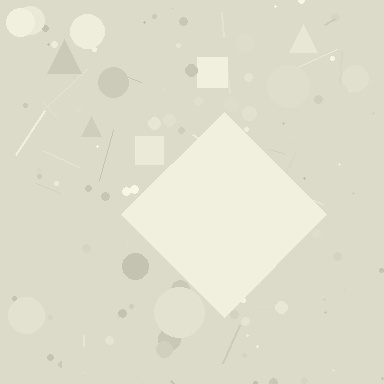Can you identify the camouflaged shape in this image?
The camouflaged shape is a diamond.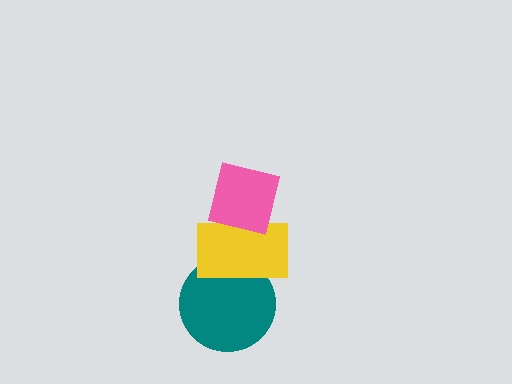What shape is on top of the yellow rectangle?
The pink square is on top of the yellow rectangle.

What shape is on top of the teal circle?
The yellow rectangle is on top of the teal circle.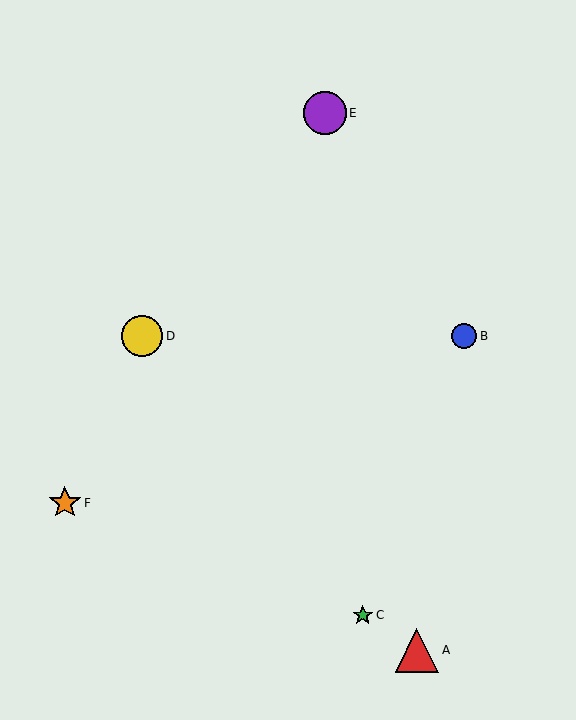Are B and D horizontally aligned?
Yes, both are at y≈336.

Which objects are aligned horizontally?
Objects B, D are aligned horizontally.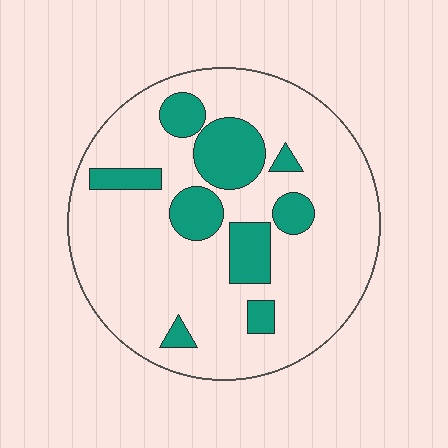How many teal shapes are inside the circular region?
9.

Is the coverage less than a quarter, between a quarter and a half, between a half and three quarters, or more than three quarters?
Less than a quarter.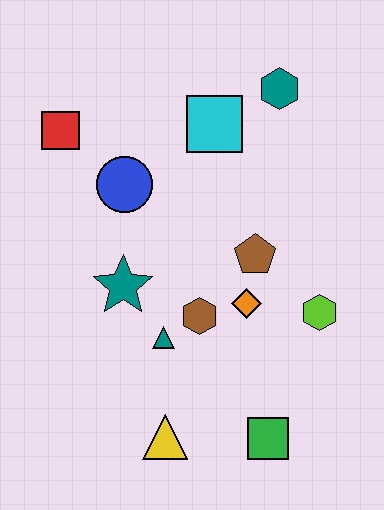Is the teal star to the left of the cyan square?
Yes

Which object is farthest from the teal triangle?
The teal hexagon is farthest from the teal triangle.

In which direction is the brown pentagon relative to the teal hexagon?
The brown pentagon is below the teal hexagon.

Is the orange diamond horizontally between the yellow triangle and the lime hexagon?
Yes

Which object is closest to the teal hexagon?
The cyan square is closest to the teal hexagon.